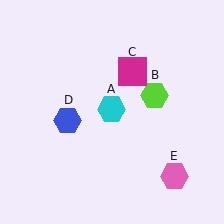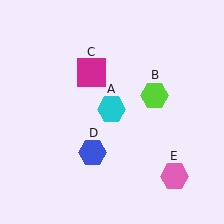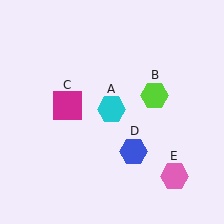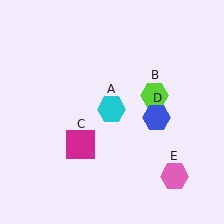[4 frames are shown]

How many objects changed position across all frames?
2 objects changed position: magenta square (object C), blue hexagon (object D).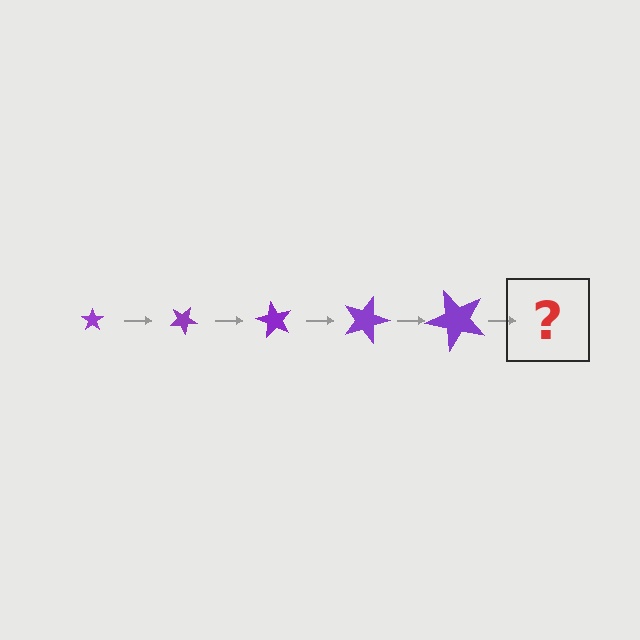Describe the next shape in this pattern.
It should be a star, larger than the previous one and rotated 150 degrees from the start.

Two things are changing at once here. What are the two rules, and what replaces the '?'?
The two rules are that the star grows larger each step and it rotates 30 degrees each step. The '?' should be a star, larger than the previous one and rotated 150 degrees from the start.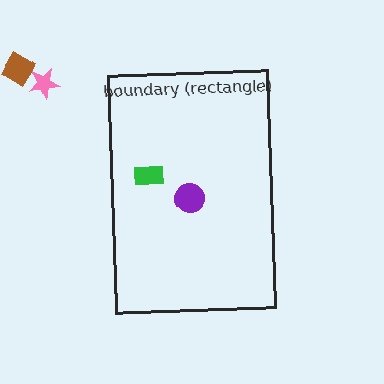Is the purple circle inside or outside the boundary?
Inside.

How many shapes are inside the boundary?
2 inside, 2 outside.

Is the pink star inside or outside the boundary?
Outside.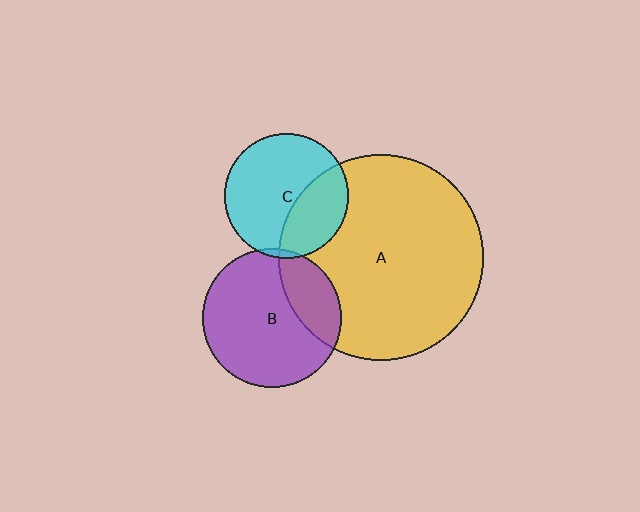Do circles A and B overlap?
Yes.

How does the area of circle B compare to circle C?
Approximately 1.3 times.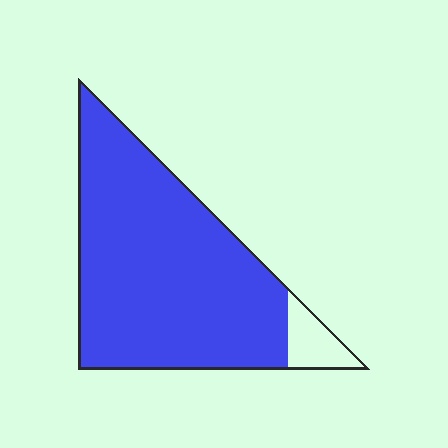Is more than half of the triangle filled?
Yes.